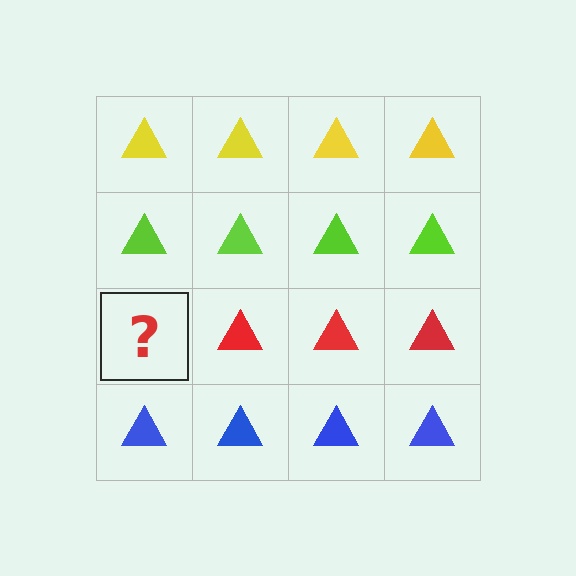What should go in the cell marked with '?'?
The missing cell should contain a red triangle.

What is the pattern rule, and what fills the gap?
The rule is that each row has a consistent color. The gap should be filled with a red triangle.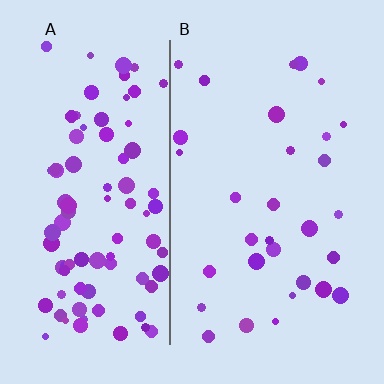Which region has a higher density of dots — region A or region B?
A (the left).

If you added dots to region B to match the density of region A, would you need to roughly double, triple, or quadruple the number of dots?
Approximately triple.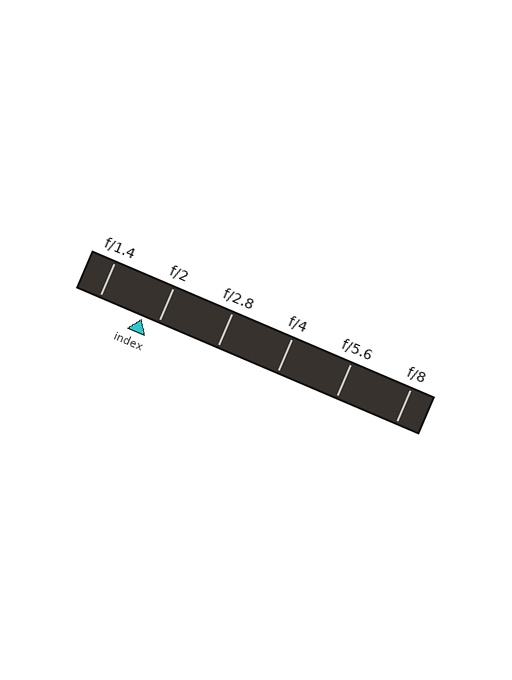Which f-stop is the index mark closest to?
The index mark is closest to f/2.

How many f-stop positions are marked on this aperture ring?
There are 6 f-stop positions marked.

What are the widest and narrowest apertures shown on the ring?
The widest aperture shown is f/1.4 and the narrowest is f/8.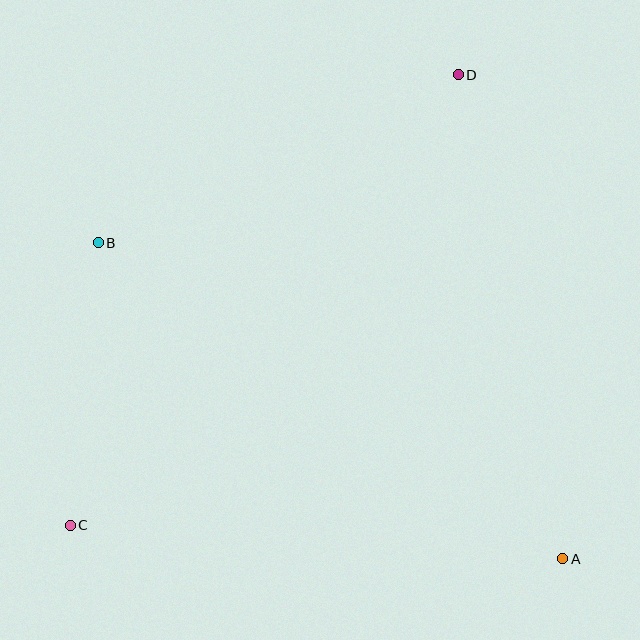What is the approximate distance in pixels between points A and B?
The distance between A and B is approximately 562 pixels.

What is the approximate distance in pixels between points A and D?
The distance between A and D is approximately 495 pixels.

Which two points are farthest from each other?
Points C and D are farthest from each other.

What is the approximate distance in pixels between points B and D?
The distance between B and D is approximately 398 pixels.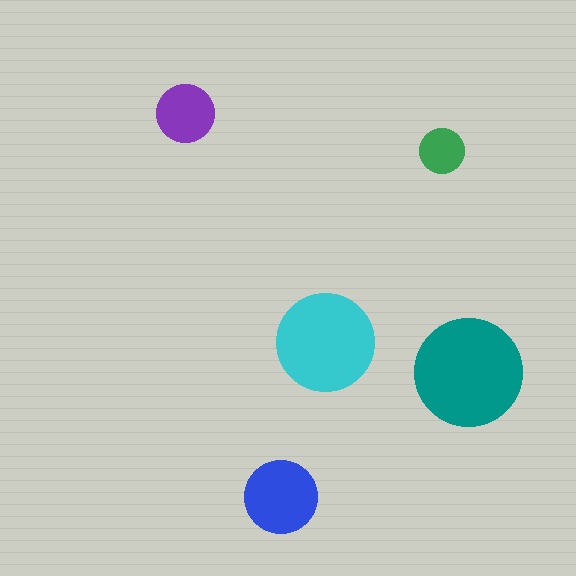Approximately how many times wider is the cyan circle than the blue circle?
About 1.5 times wider.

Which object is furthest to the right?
The teal circle is rightmost.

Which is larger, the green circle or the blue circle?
The blue one.